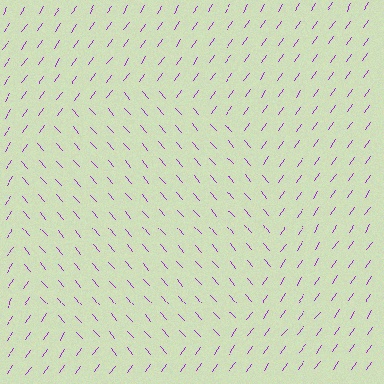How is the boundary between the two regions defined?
The boundary is defined purely by a change in line orientation (approximately 76 degrees difference). All lines are the same color and thickness.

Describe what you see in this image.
The image is filled with small purple line segments. A circle region in the image has lines oriented differently from the surrounding lines, creating a visible texture boundary.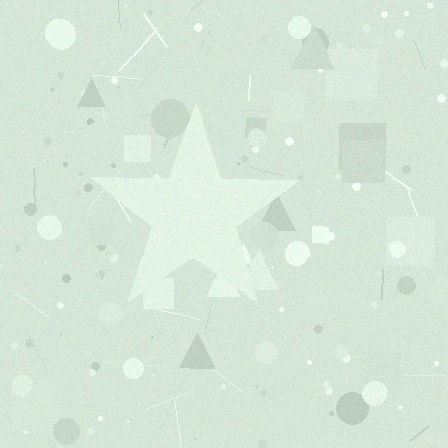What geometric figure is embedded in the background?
A star is embedded in the background.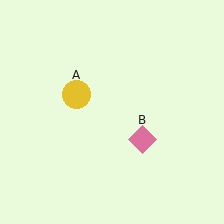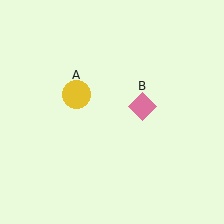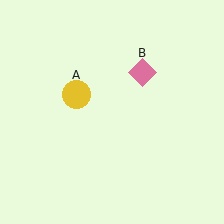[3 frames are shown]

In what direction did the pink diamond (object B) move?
The pink diamond (object B) moved up.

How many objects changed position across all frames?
1 object changed position: pink diamond (object B).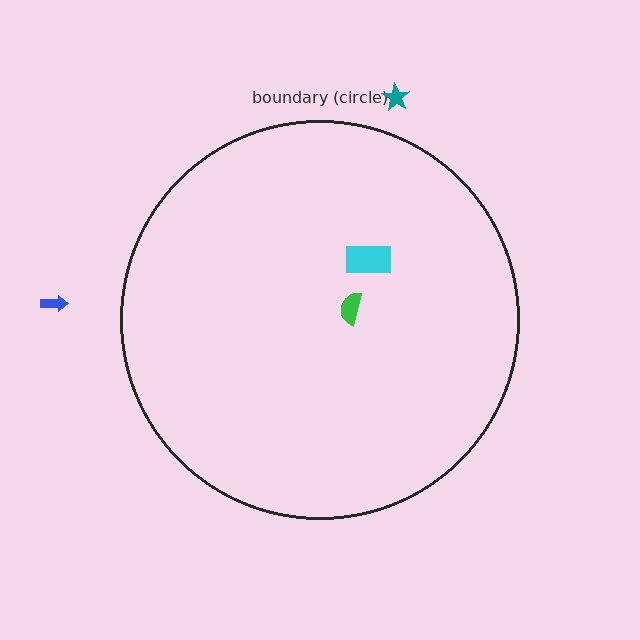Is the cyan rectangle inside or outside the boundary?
Inside.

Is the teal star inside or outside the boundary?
Outside.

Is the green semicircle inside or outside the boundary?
Inside.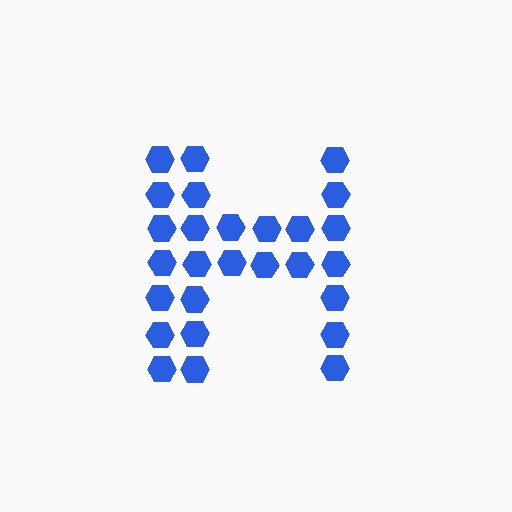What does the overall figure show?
The overall figure shows the letter H.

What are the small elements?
The small elements are hexagons.